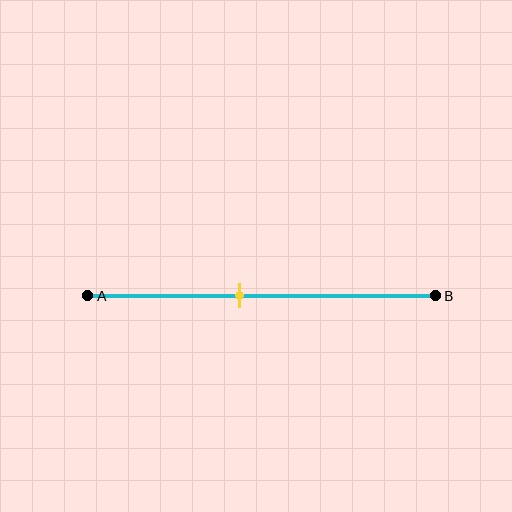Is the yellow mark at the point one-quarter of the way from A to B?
No, the mark is at about 45% from A, not at the 25% one-quarter point.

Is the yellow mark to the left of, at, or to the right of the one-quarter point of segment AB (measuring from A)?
The yellow mark is to the right of the one-quarter point of segment AB.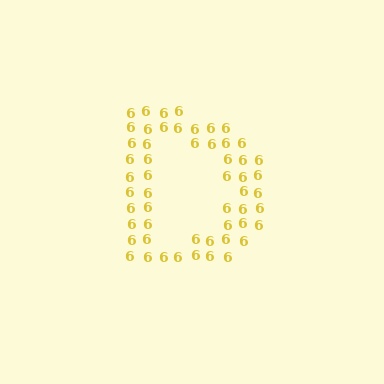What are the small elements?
The small elements are digit 6's.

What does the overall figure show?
The overall figure shows the letter D.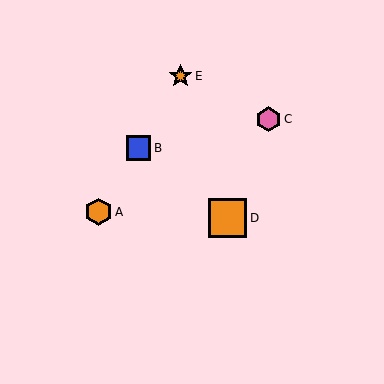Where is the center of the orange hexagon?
The center of the orange hexagon is at (98, 212).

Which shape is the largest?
The orange square (labeled D) is the largest.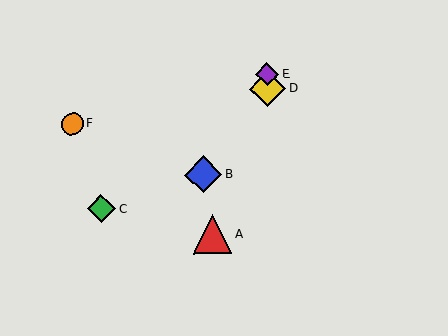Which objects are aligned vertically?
Objects D, E are aligned vertically.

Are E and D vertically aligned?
Yes, both are at x≈267.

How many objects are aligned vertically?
2 objects (D, E) are aligned vertically.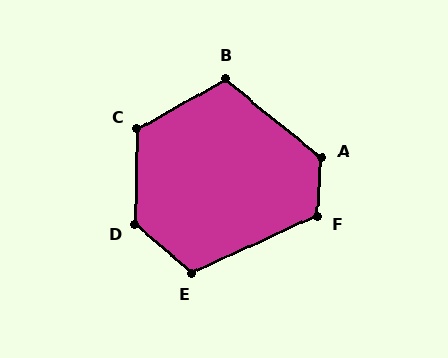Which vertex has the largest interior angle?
D, at approximately 129 degrees.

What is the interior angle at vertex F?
Approximately 119 degrees (obtuse).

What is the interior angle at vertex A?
Approximately 125 degrees (obtuse).